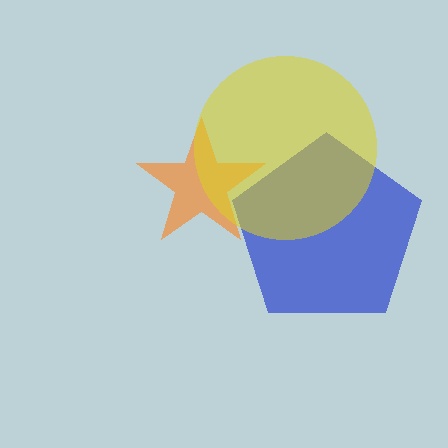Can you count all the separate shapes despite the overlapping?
Yes, there are 3 separate shapes.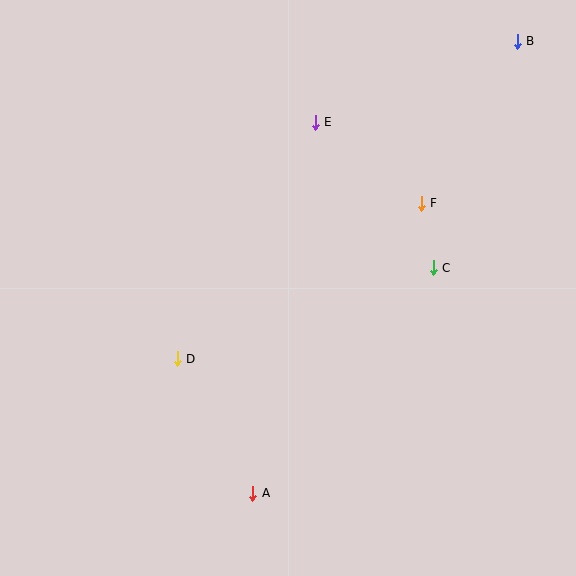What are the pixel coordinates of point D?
Point D is at (177, 359).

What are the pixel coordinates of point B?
Point B is at (517, 41).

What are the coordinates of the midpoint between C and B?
The midpoint between C and B is at (475, 154).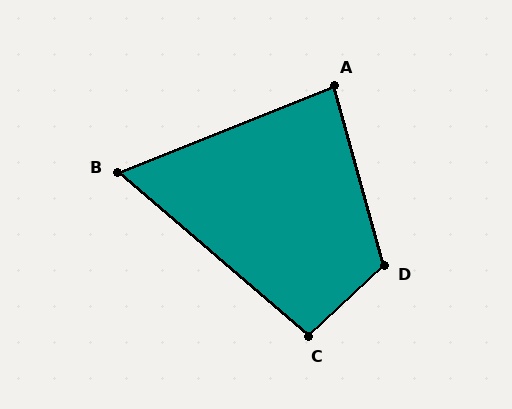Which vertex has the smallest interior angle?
B, at approximately 62 degrees.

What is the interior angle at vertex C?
Approximately 96 degrees (obtuse).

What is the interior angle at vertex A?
Approximately 84 degrees (acute).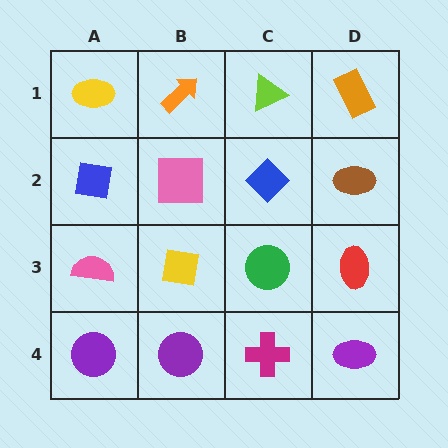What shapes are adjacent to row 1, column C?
A blue diamond (row 2, column C), an orange arrow (row 1, column B), an orange rectangle (row 1, column D).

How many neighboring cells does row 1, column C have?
3.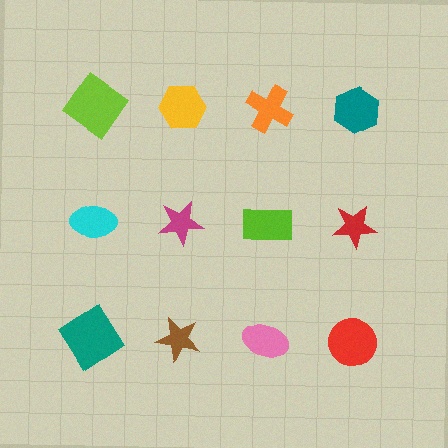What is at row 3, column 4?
A red circle.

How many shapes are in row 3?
4 shapes.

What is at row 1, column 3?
An orange cross.